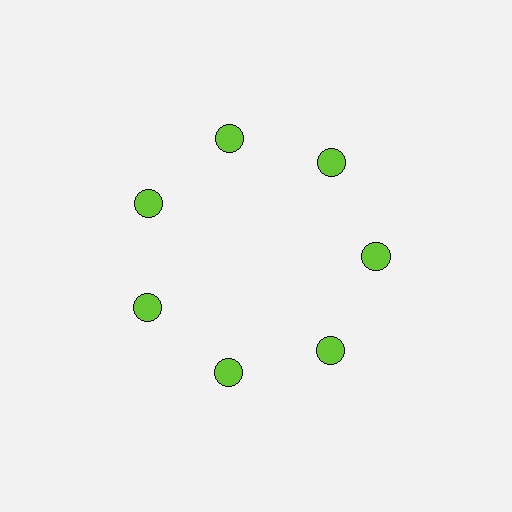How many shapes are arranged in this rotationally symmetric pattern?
There are 7 shapes, arranged in 7 groups of 1.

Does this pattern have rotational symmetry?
Yes, this pattern has 7-fold rotational symmetry. It looks the same after rotating 51 degrees around the center.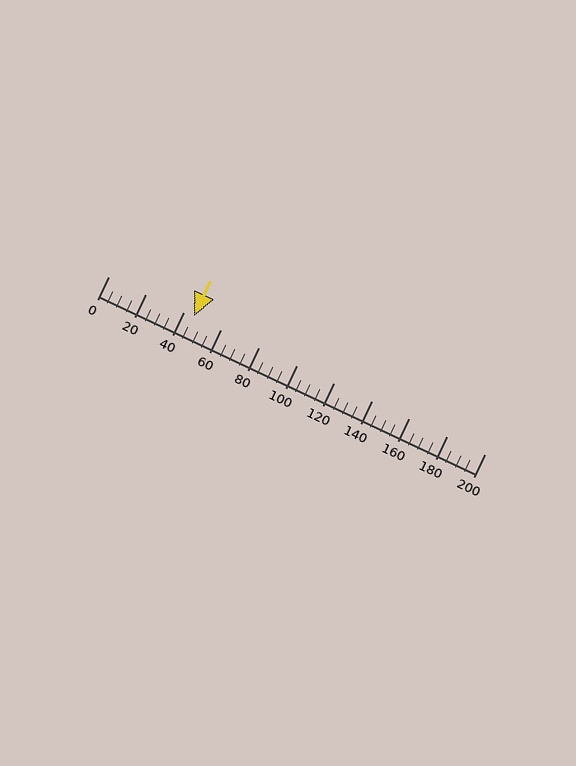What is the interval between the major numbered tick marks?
The major tick marks are spaced 20 units apart.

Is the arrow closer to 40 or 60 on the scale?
The arrow is closer to 40.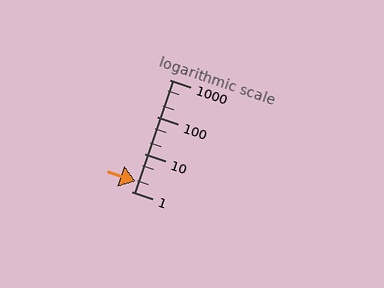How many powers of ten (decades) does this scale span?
The scale spans 3 decades, from 1 to 1000.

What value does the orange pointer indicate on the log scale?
The pointer indicates approximately 1.8.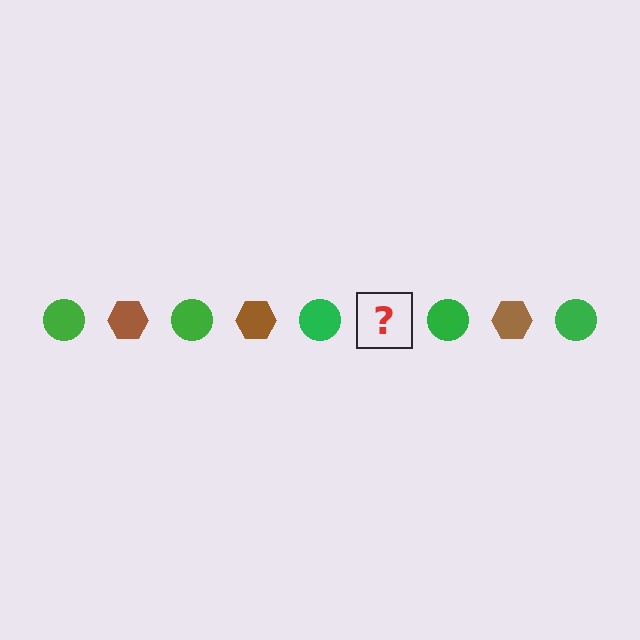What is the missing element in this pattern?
The missing element is a brown hexagon.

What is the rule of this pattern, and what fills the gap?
The rule is that the pattern alternates between green circle and brown hexagon. The gap should be filled with a brown hexagon.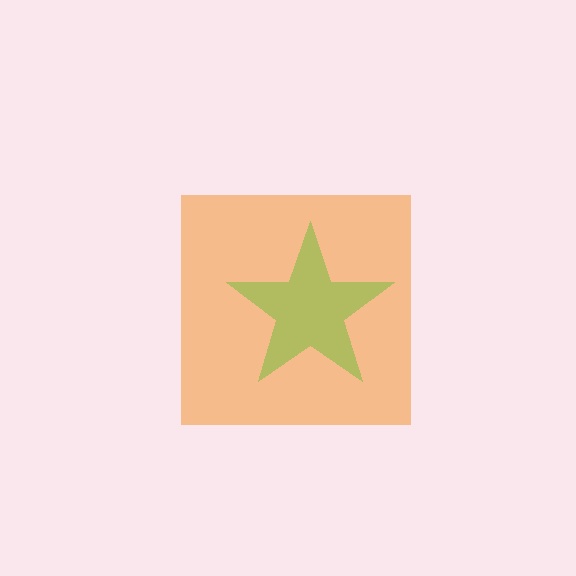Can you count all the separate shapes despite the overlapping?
Yes, there are 2 separate shapes.